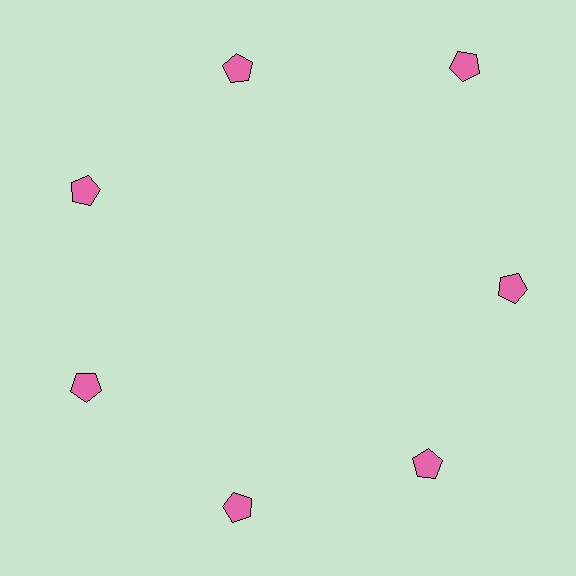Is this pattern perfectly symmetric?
No. The 7 pink pentagons are arranged in a ring, but one element near the 1 o'clock position is pushed outward from the center, breaking the 7-fold rotational symmetry.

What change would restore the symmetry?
The symmetry would be restored by moving it inward, back onto the ring so that all 7 pentagons sit at equal angles and equal distance from the center.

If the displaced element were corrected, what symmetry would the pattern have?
It would have 7-fold rotational symmetry — the pattern would map onto itself every 51 degrees.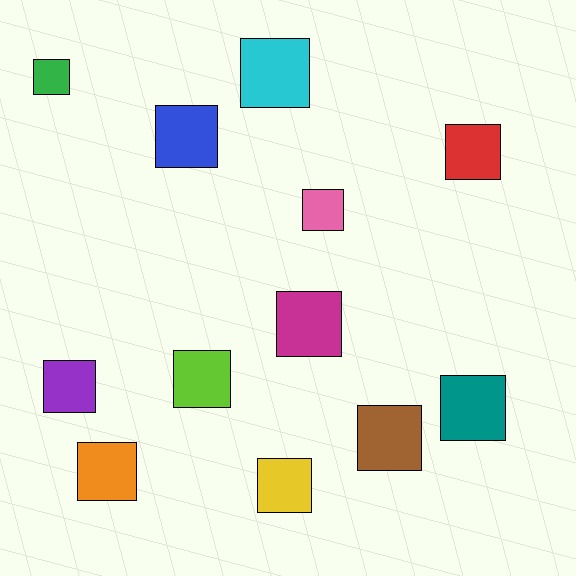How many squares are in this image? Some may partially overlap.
There are 12 squares.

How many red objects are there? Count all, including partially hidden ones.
There is 1 red object.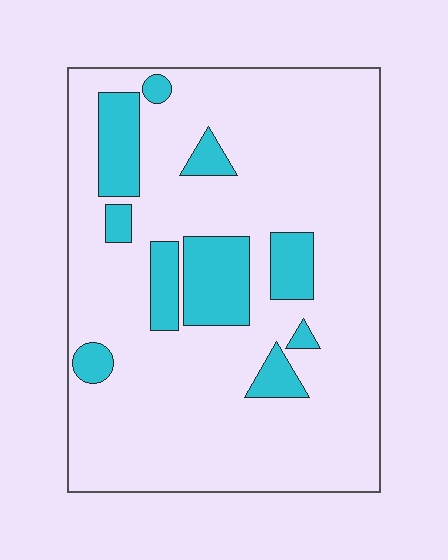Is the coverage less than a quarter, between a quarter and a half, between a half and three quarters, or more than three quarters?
Less than a quarter.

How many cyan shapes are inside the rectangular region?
10.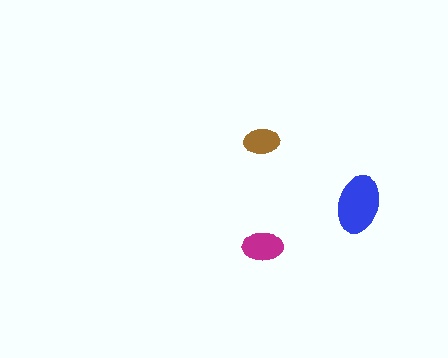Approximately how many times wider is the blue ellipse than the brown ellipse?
About 1.5 times wider.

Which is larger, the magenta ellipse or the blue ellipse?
The blue one.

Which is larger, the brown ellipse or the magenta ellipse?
The magenta one.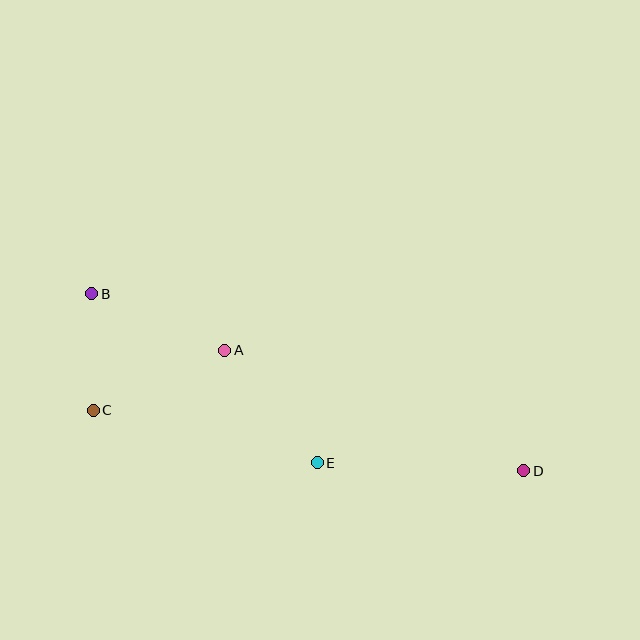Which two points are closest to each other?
Points B and C are closest to each other.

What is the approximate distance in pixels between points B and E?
The distance between B and E is approximately 282 pixels.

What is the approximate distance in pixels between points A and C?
The distance between A and C is approximately 145 pixels.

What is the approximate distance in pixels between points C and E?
The distance between C and E is approximately 230 pixels.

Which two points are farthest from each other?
Points B and D are farthest from each other.